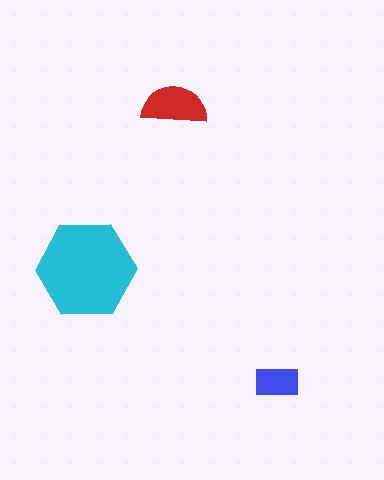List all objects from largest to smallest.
The cyan hexagon, the red semicircle, the blue rectangle.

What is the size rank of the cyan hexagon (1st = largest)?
1st.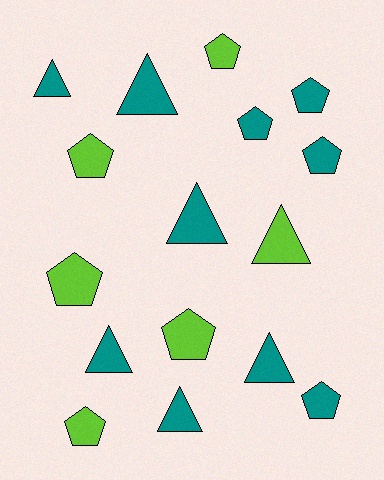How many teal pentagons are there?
There are 4 teal pentagons.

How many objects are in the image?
There are 16 objects.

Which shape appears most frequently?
Pentagon, with 9 objects.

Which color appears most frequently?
Teal, with 10 objects.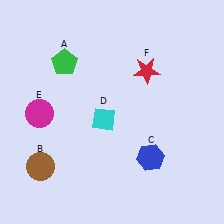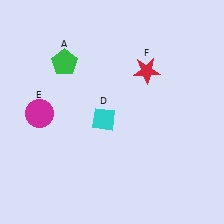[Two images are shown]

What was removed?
The blue hexagon (C), the brown circle (B) were removed in Image 2.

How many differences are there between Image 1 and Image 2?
There are 2 differences between the two images.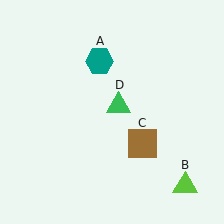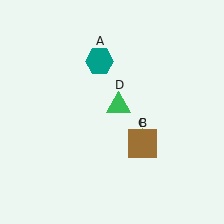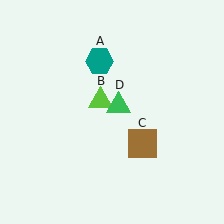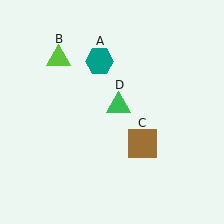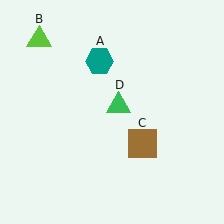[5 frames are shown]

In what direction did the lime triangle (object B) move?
The lime triangle (object B) moved up and to the left.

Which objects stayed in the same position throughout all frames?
Teal hexagon (object A) and brown square (object C) and green triangle (object D) remained stationary.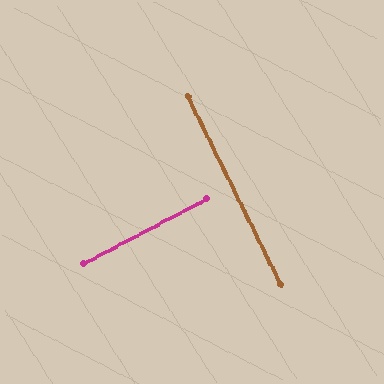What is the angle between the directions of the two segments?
Approximately 89 degrees.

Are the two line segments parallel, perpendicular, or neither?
Perpendicular — they meet at approximately 89°.